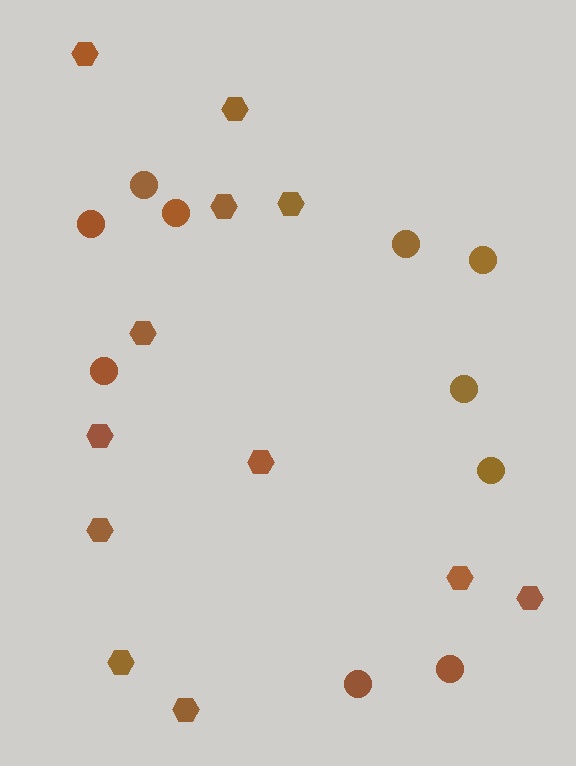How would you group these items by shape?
There are 2 groups: one group of hexagons (12) and one group of circles (10).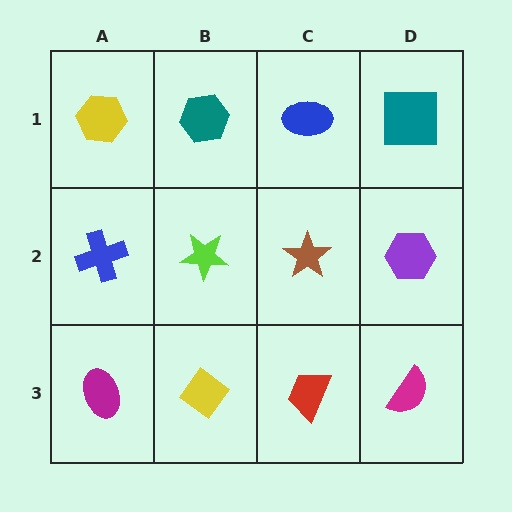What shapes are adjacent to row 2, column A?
A yellow hexagon (row 1, column A), a magenta ellipse (row 3, column A), a lime star (row 2, column B).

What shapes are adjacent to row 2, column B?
A teal hexagon (row 1, column B), a yellow diamond (row 3, column B), a blue cross (row 2, column A), a brown star (row 2, column C).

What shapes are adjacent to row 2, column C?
A blue ellipse (row 1, column C), a red trapezoid (row 3, column C), a lime star (row 2, column B), a purple hexagon (row 2, column D).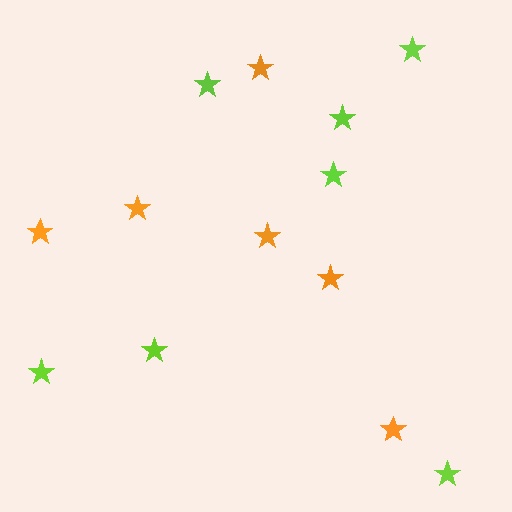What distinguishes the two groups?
There are 2 groups: one group of lime stars (7) and one group of orange stars (6).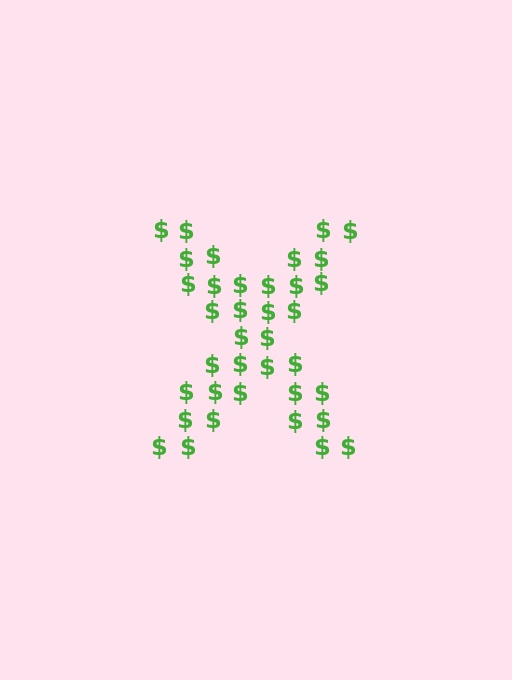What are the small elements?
The small elements are dollar signs.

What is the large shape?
The large shape is the letter X.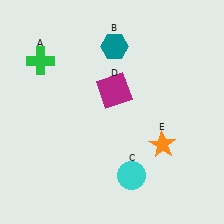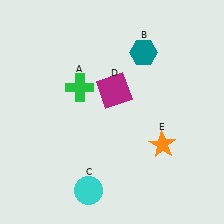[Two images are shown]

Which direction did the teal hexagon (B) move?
The teal hexagon (B) moved right.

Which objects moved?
The objects that moved are: the green cross (A), the teal hexagon (B), the cyan circle (C).